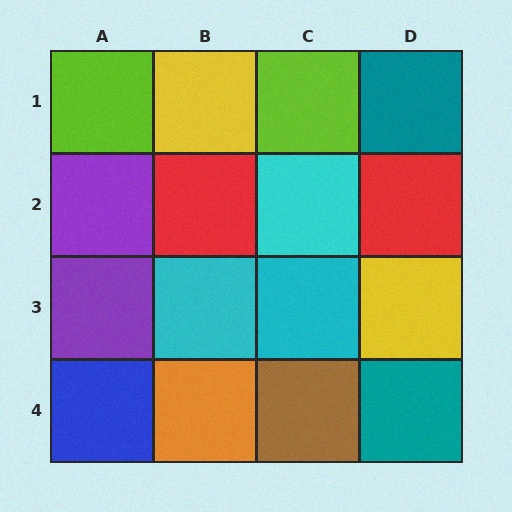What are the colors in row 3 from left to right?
Purple, cyan, cyan, yellow.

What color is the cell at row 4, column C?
Brown.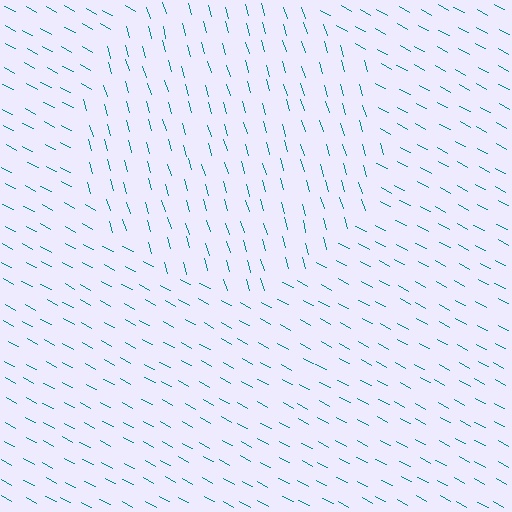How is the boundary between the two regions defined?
The boundary is defined purely by a change in line orientation (approximately 45 degrees difference). All lines are the same color and thickness.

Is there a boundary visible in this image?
Yes, there is a texture boundary formed by a change in line orientation.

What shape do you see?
I see a circle.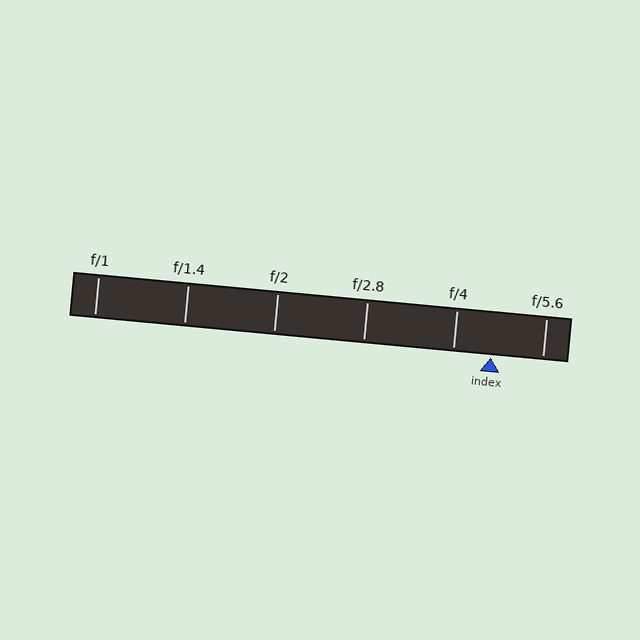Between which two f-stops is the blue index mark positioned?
The index mark is between f/4 and f/5.6.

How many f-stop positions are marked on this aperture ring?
There are 6 f-stop positions marked.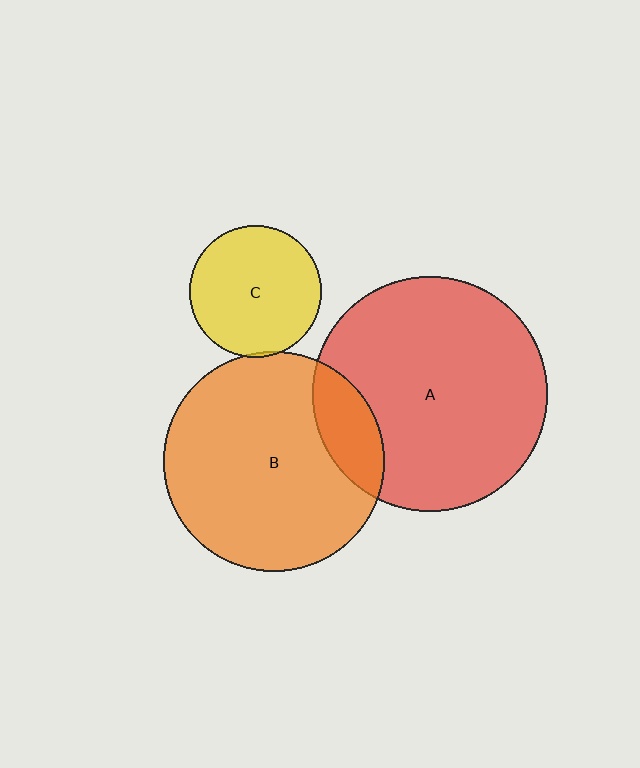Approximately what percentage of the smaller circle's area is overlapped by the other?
Approximately 5%.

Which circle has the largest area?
Circle A (red).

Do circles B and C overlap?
Yes.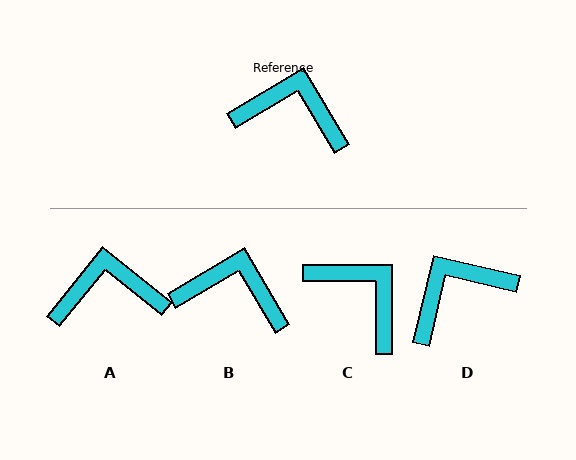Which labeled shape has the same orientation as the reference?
B.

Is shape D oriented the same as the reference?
No, it is off by about 46 degrees.